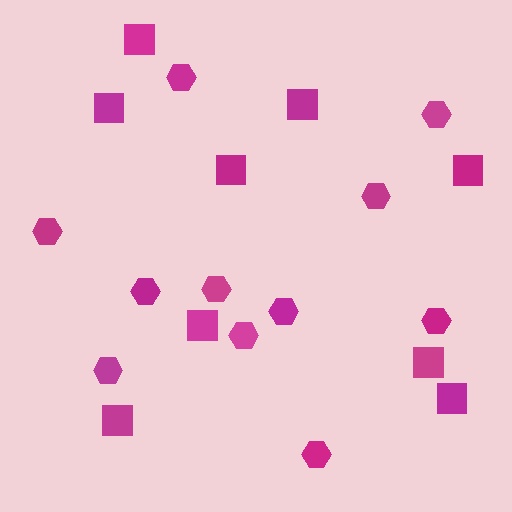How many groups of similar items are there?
There are 2 groups: one group of squares (9) and one group of hexagons (11).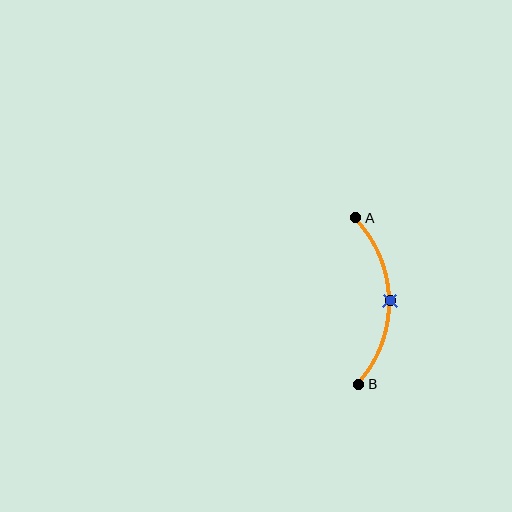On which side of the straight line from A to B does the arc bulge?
The arc bulges to the right of the straight line connecting A and B.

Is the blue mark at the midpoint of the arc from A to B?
Yes. The blue mark lies on the arc at equal arc-length from both A and B — it is the arc midpoint.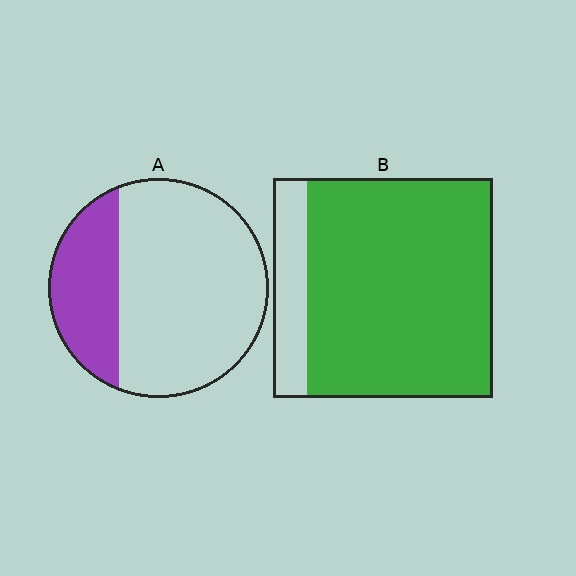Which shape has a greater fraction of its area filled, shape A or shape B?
Shape B.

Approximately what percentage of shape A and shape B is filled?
A is approximately 30% and B is approximately 85%.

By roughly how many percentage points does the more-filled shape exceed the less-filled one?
By roughly 55 percentage points (B over A).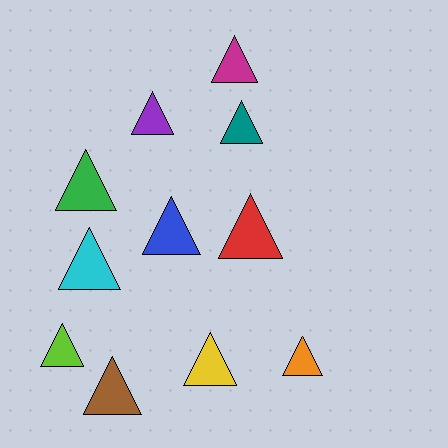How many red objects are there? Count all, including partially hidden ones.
There is 1 red object.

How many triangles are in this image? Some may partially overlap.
There are 11 triangles.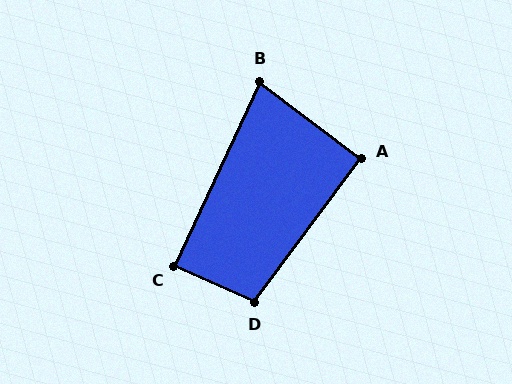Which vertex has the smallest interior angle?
B, at approximately 78 degrees.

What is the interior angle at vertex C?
Approximately 90 degrees (approximately right).